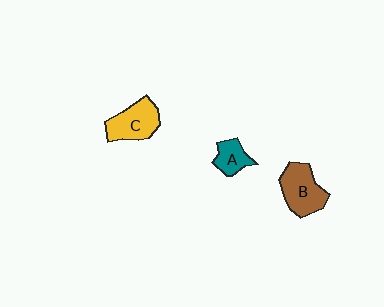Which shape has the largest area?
Shape B (brown).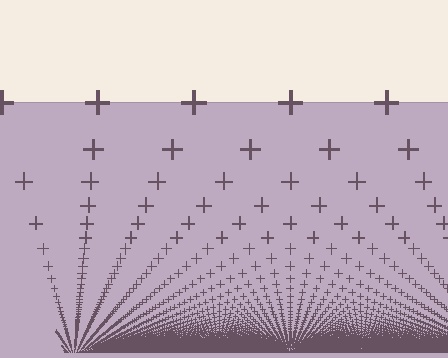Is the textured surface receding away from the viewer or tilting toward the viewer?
The surface appears to tilt toward the viewer. Texture elements get larger and sparser toward the top.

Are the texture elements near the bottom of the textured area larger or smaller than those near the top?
Smaller. The gradient is inverted — elements near the bottom are smaller and denser.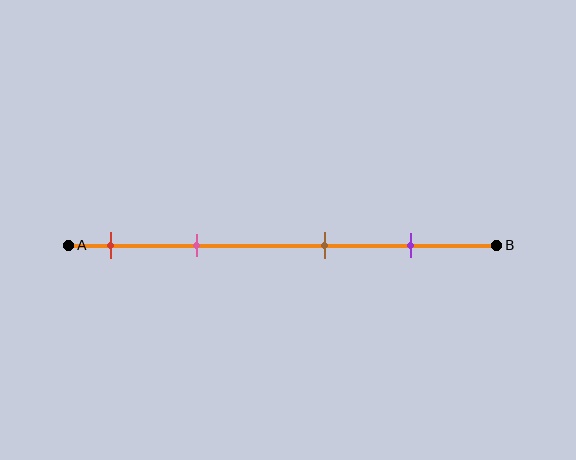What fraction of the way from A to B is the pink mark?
The pink mark is approximately 30% (0.3) of the way from A to B.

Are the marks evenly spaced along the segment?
No, the marks are not evenly spaced.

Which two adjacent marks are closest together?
The red and pink marks are the closest adjacent pair.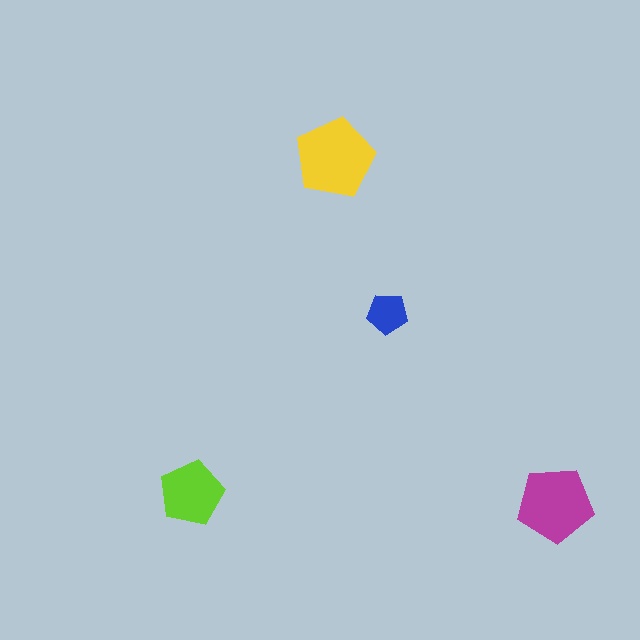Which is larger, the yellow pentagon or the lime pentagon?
The yellow one.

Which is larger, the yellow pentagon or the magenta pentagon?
The yellow one.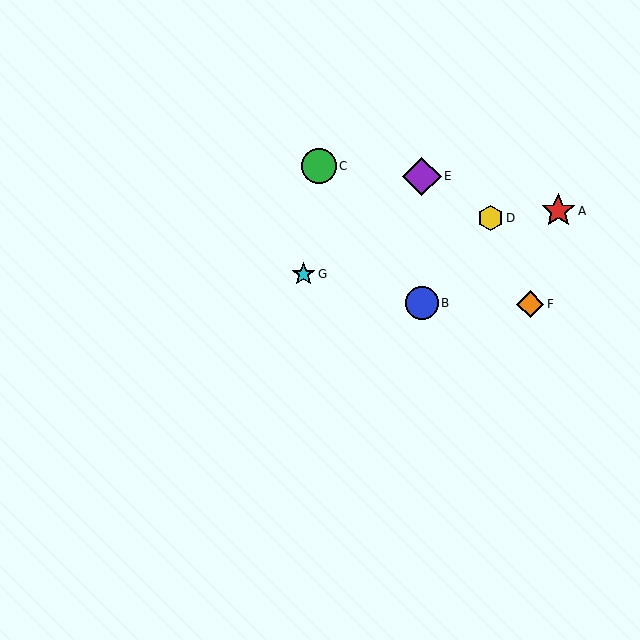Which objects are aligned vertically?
Objects B, E are aligned vertically.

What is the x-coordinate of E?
Object E is at x≈422.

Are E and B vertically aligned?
Yes, both are at x≈422.